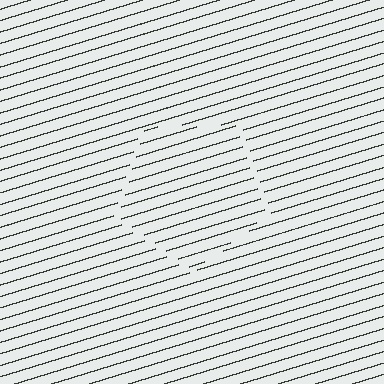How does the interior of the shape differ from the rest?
The interior of the shape contains the same grating, shifted by half a period — the contour is defined by the phase discontinuity where line-ends from the inner and outer gratings abut.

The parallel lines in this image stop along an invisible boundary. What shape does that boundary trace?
An illusory pentagon. The interior of the shape contains the same grating, shifted by half a period — the contour is defined by the phase discontinuity where line-ends from the inner and outer gratings abut.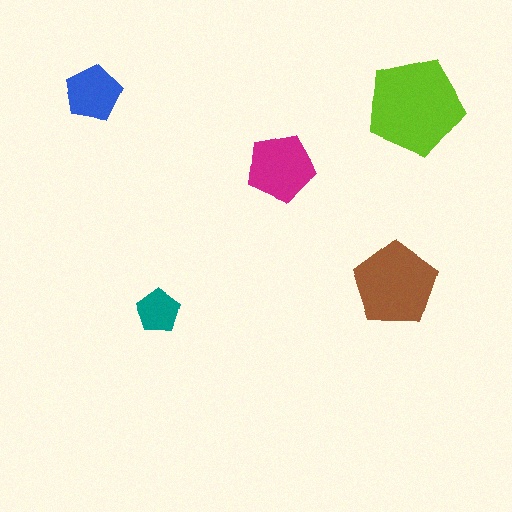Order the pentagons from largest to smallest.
the lime one, the brown one, the magenta one, the blue one, the teal one.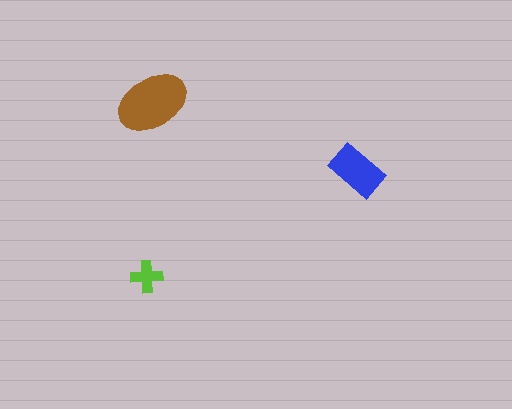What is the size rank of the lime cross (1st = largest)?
3rd.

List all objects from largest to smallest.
The brown ellipse, the blue rectangle, the lime cross.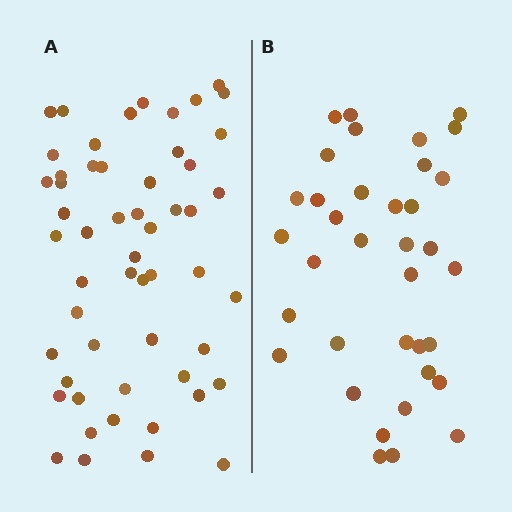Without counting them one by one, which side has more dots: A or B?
Region A (the left region) has more dots.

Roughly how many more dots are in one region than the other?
Region A has approximately 20 more dots than region B.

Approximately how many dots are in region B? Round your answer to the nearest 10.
About 40 dots. (The exact count is 36, which rounds to 40.)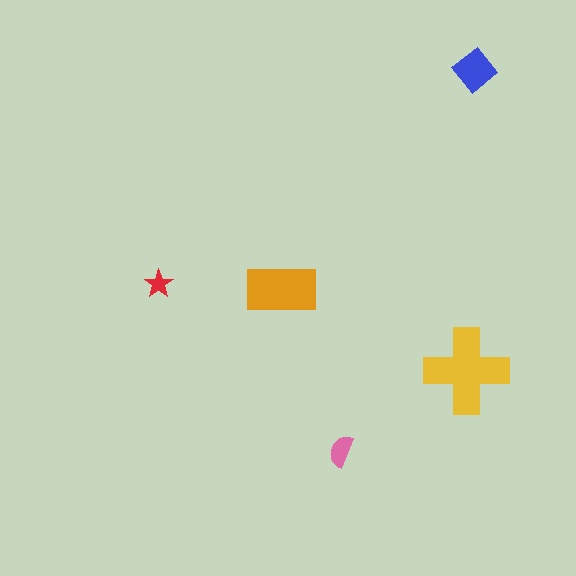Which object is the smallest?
The red star.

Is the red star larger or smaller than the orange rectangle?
Smaller.